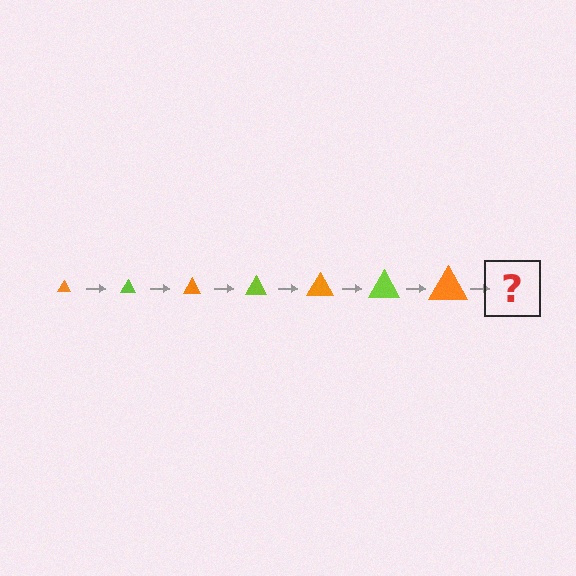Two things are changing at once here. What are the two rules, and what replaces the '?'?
The two rules are that the triangle grows larger each step and the color cycles through orange and lime. The '?' should be a lime triangle, larger than the previous one.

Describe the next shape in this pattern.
It should be a lime triangle, larger than the previous one.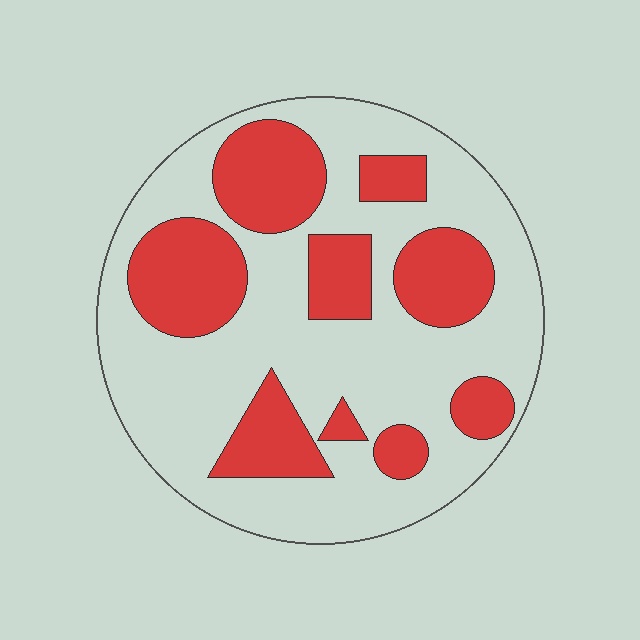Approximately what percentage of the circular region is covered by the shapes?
Approximately 35%.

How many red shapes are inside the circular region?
9.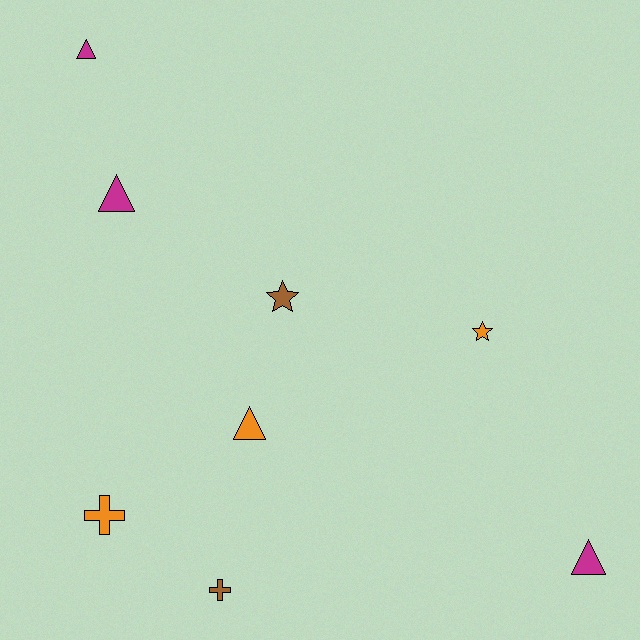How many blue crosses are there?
There are no blue crosses.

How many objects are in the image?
There are 8 objects.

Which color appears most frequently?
Magenta, with 3 objects.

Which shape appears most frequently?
Triangle, with 4 objects.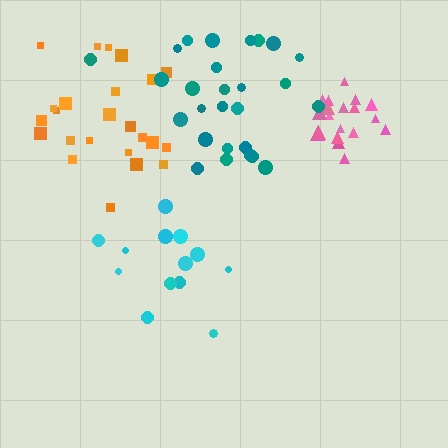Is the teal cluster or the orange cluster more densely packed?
Orange.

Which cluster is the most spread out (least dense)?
Cyan.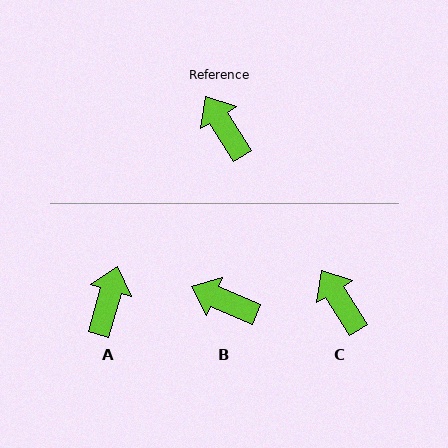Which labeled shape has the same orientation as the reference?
C.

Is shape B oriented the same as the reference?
No, it is off by about 35 degrees.